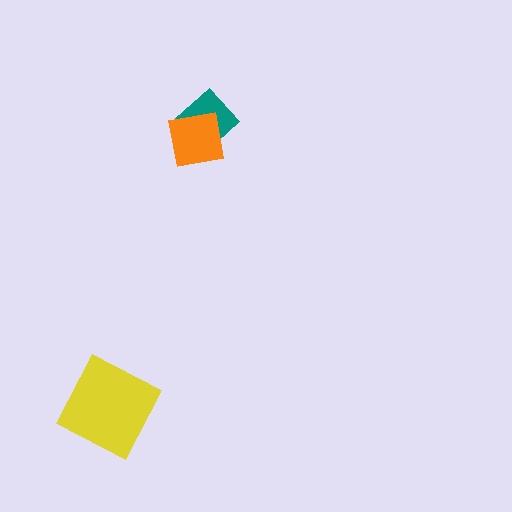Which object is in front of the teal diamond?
The orange square is in front of the teal diamond.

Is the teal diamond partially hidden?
Yes, it is partially covered by another shape.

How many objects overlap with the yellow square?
0 objects overlap with the yellow square.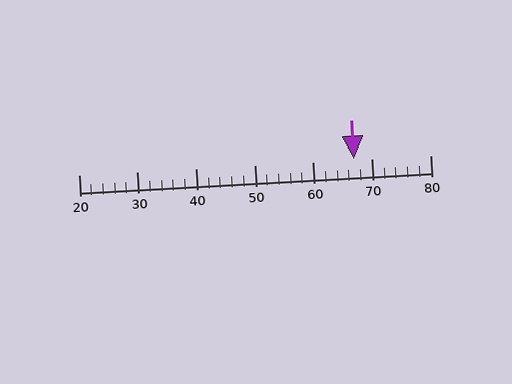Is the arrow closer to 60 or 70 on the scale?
The arrow is closer to 70.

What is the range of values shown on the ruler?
The ruler shows values from 20 to 80.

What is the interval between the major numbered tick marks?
The major tick marks are spaced 10 units apart.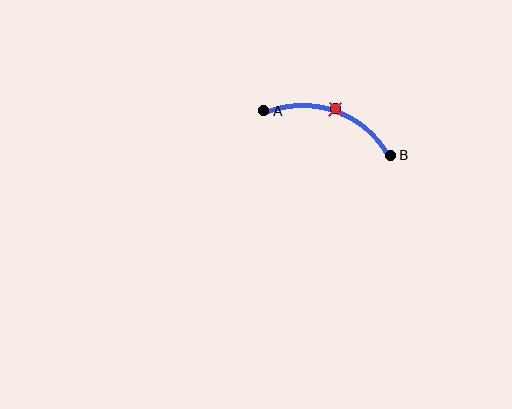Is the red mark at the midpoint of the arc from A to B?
Yes. The red mark lies on the arc at equal arc-length from both A and B — it is the arc midpoint.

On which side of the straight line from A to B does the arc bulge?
The arc bulges above the straight line connecting A and B.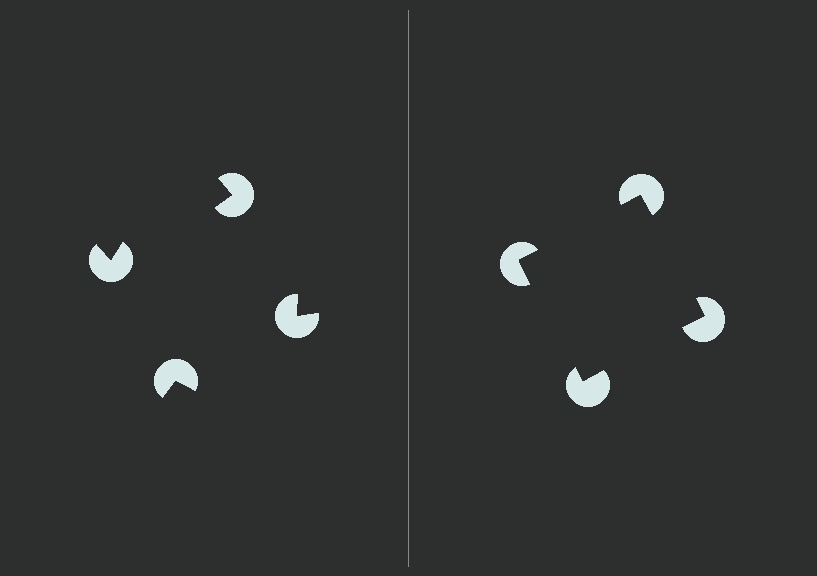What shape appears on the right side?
An illusory square.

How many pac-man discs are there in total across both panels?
8 — 4 on each side.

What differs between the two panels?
The pac-man discs are positioned identically on both sides; only the wedge orientations differ. On the right they align to a square; on the left they are misaligned.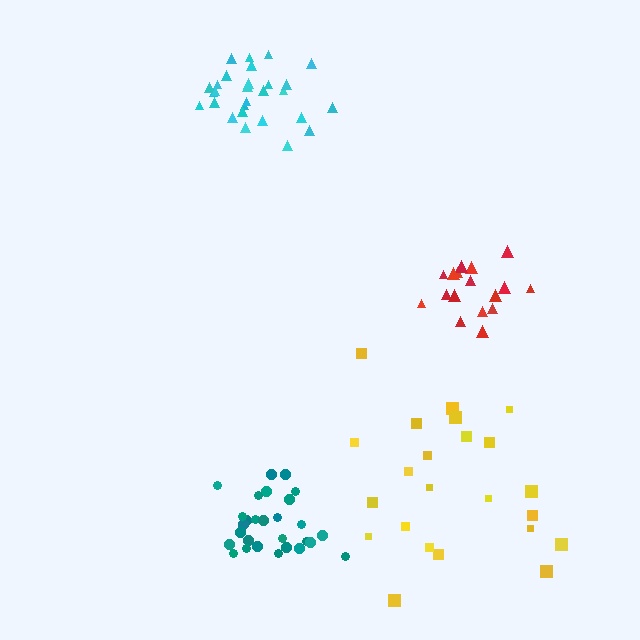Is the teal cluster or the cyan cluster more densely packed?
Teal.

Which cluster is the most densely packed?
Teal.